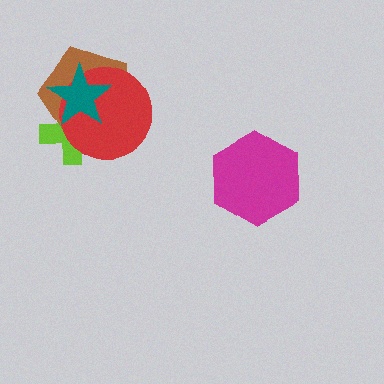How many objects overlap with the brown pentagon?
3 objects overlap with the brown pentagon.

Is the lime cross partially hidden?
Yes, it is partially covered by another shape.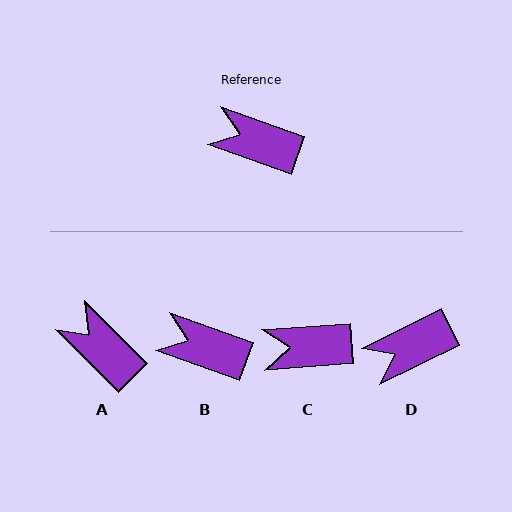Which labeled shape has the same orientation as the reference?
B.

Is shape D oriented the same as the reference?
No, it is off by about 46 degrees.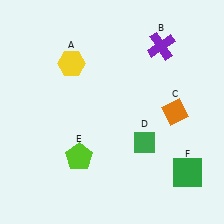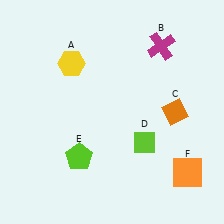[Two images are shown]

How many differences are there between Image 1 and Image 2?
There are 3 differences between the two images.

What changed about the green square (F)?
In Image 1, F is green. In Image 2, it changed to orange.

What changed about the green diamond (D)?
In Image 1, D is green. In Image 2, it changed to lime.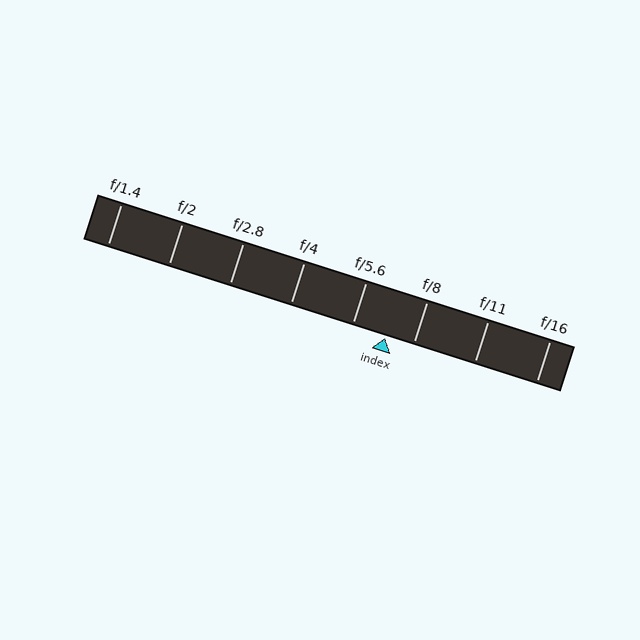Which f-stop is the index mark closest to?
The index mark is closest to f/8.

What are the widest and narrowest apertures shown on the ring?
The widest aperture shown is f/1.4 and the narrowest is f/16.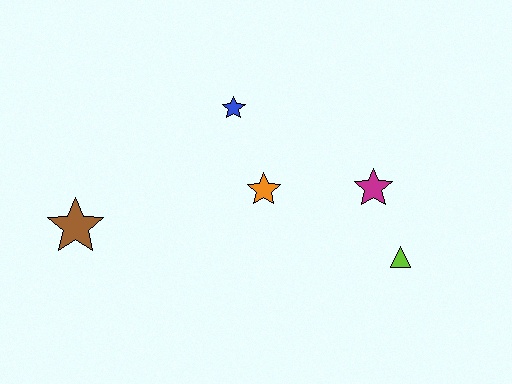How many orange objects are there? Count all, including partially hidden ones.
There is 1 orange object.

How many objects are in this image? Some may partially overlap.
There are 5 objects.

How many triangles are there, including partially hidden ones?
There is 1 triangle.